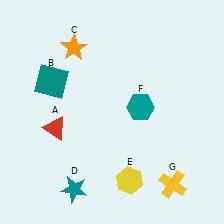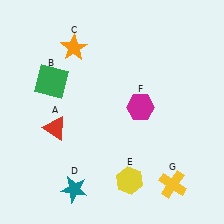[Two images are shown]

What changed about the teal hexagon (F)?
In Image 1, F is teal. In Image 2, it changed to magenta.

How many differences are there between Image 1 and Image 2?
There are 2 differences between the two images.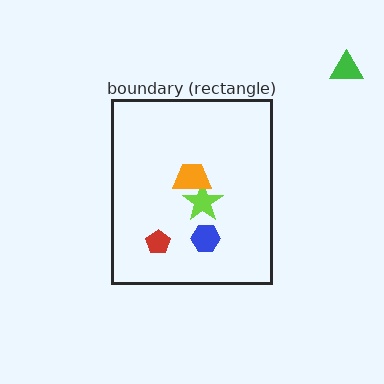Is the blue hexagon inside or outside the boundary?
Inside.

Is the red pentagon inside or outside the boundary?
Inside.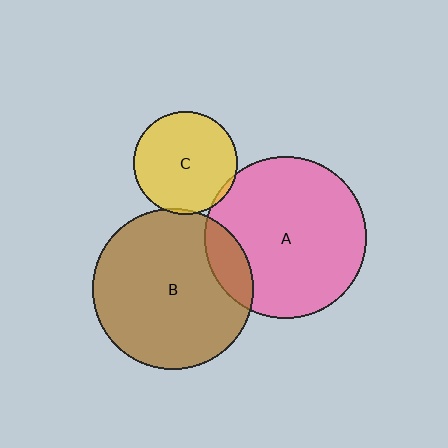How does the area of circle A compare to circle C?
Approximately 2.4 times.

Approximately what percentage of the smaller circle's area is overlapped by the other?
Approximately 15%.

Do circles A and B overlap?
Yes.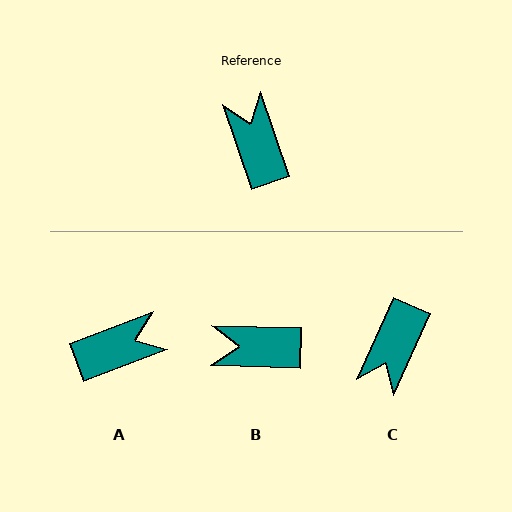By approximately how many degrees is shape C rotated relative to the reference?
Approximately 137 degrees counter-clockwise.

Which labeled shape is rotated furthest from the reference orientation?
C, about 137 degrees away.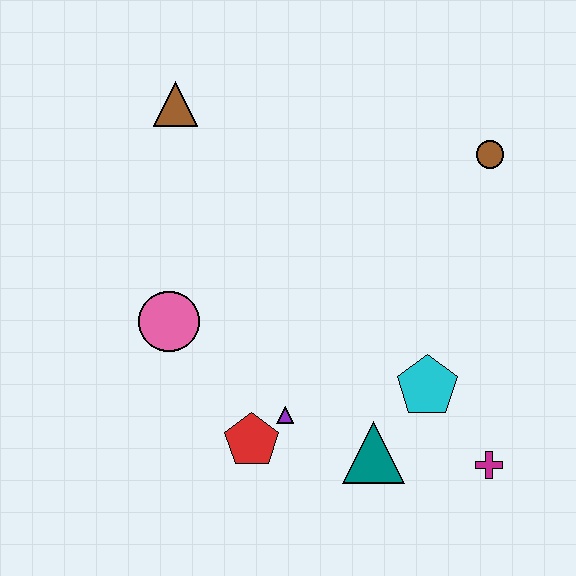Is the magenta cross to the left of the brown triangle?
No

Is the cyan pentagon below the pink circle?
Yes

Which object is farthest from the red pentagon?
The brown circle is farthest from the red pentagon.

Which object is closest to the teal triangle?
The cyan pentagon is closest to the teal triangle.